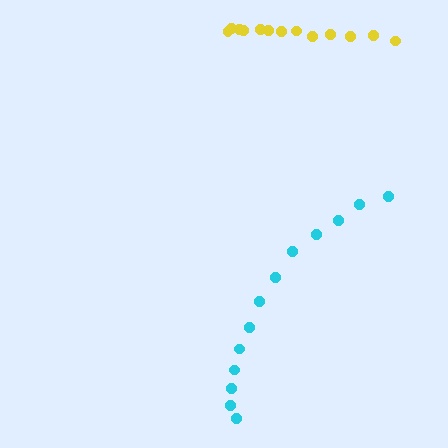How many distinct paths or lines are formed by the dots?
There are 2 distinct paths.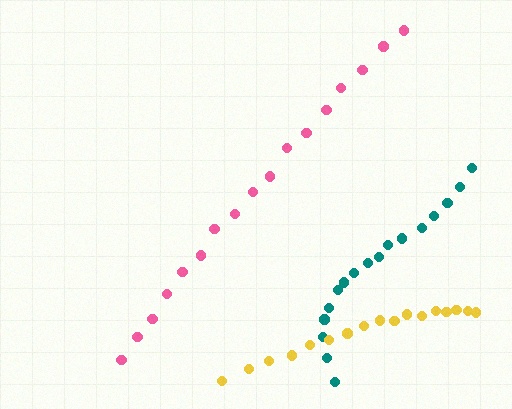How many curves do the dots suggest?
There are 3 distinct paths.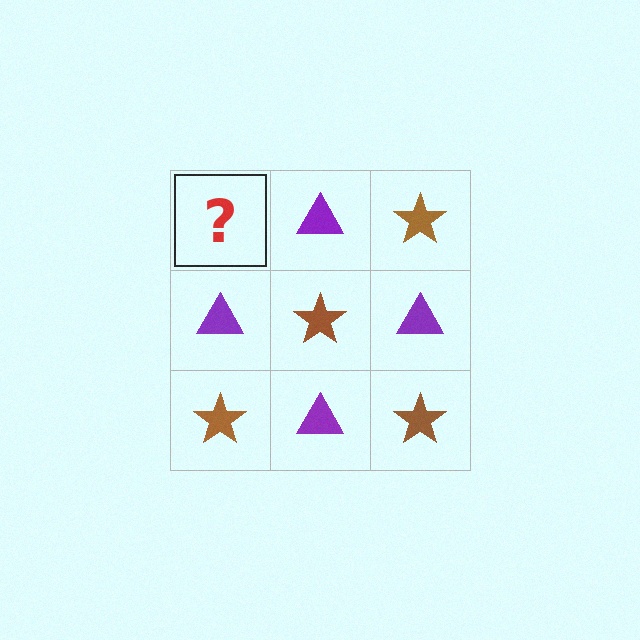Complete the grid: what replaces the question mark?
The question mark should be replaced with a brown star.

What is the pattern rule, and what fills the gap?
The rule is that it alternates brown star and purple triangle in a checkerboard pattern. The gap should be filled with a brown star.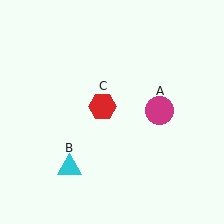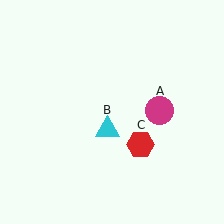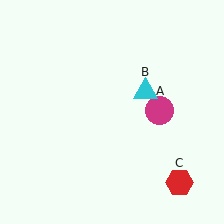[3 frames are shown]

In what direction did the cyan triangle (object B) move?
The cyan triangle (object B) moved up and to the right.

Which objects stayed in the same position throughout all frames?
Magenta circle (object A) remained stationary.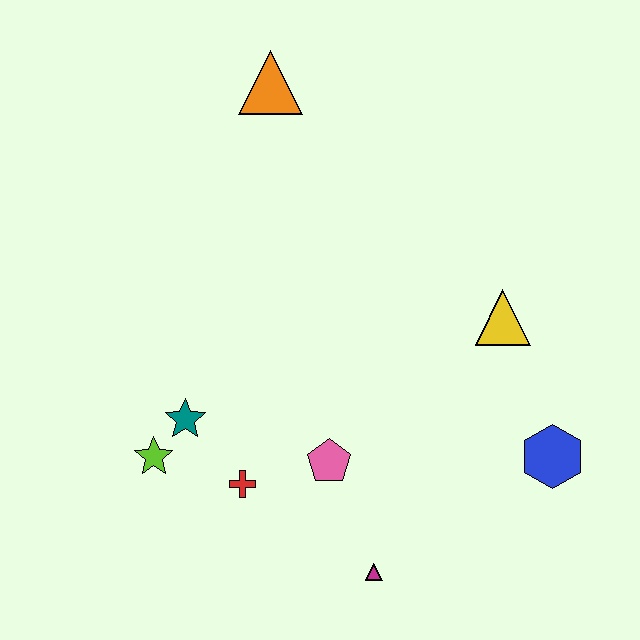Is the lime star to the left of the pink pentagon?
Yes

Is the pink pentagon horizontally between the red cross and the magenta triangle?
Yes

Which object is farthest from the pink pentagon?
The orange triangle is farthest from the pink pentagon.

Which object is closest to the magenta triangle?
The pink pentagon is closest to the magenta triangle.